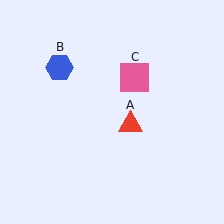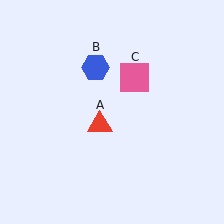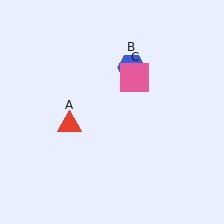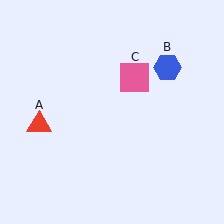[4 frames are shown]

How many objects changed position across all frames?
2 objects changed position: red triangle (object A), blue hexagon (object B).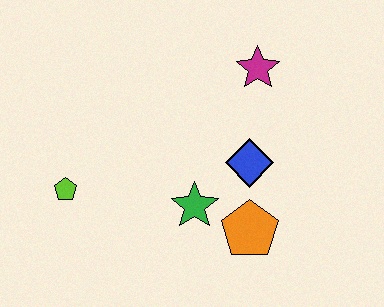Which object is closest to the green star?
The orange pentagon is closest to the green star.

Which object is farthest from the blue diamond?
The lime pentagon is farthest from the blue diamond.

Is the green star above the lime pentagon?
No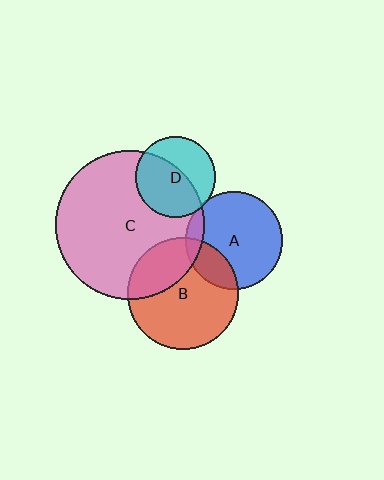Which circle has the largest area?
Circle C (pink).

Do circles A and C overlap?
Yes.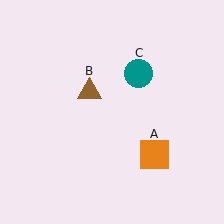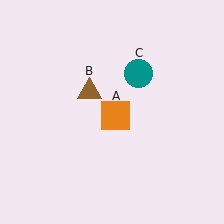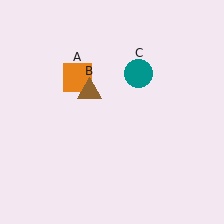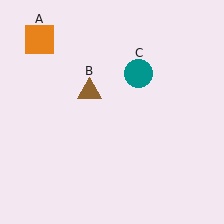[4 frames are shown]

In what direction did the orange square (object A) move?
The orange square (object A) moved up and to the left.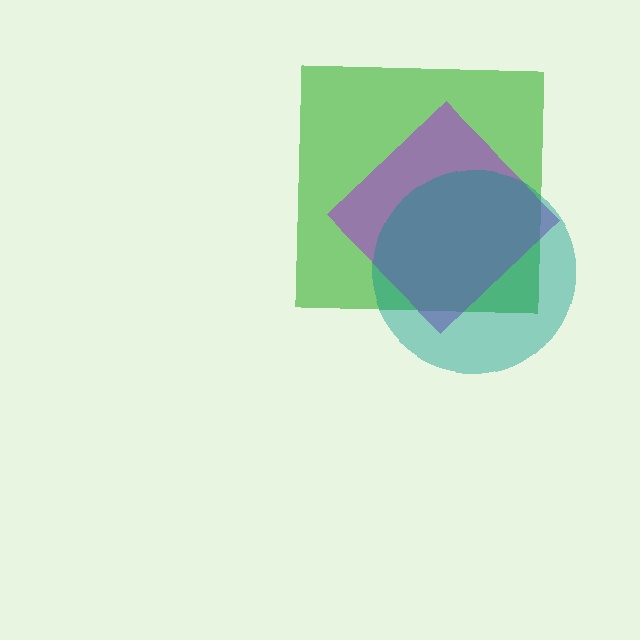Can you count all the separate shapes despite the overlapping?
Yes, there are 3 separate shapes.